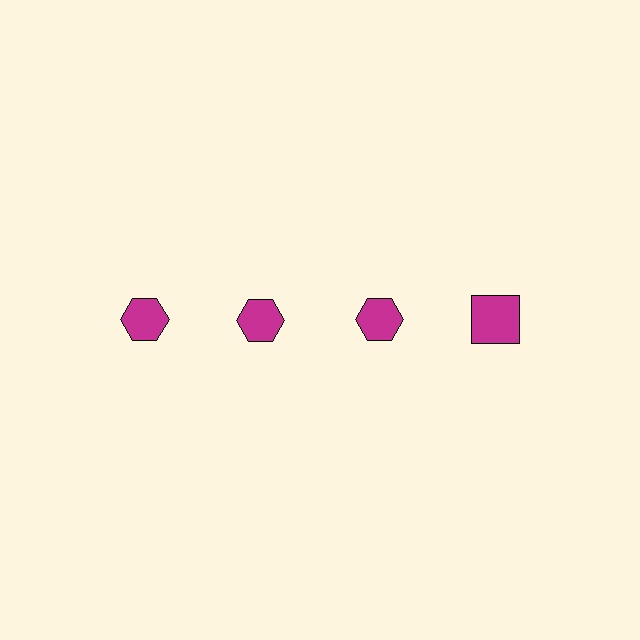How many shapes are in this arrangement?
There are 4 shapes arranged in a grid pattern.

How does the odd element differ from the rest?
It has a different shape: square instead of hexagon.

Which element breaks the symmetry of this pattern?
The magenta square in the top row, second from right column breaks the symmetry. All other shapes are magenta hexagons.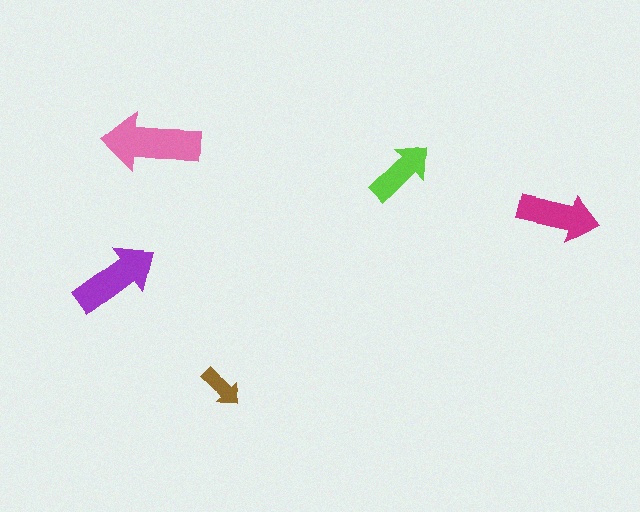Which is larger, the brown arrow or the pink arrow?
The pink one.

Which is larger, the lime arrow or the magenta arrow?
The magenta one.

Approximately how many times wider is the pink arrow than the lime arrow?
About 1.5 times wider.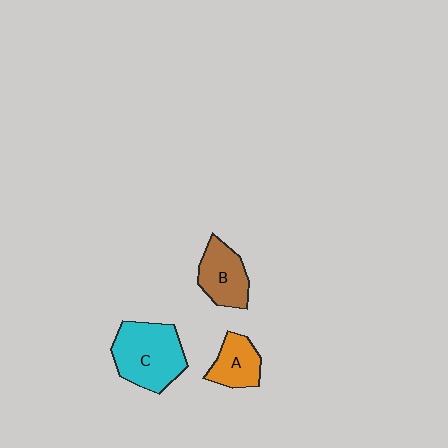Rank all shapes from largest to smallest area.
From largest to smallest: C (cyan), B (brown), A (orange).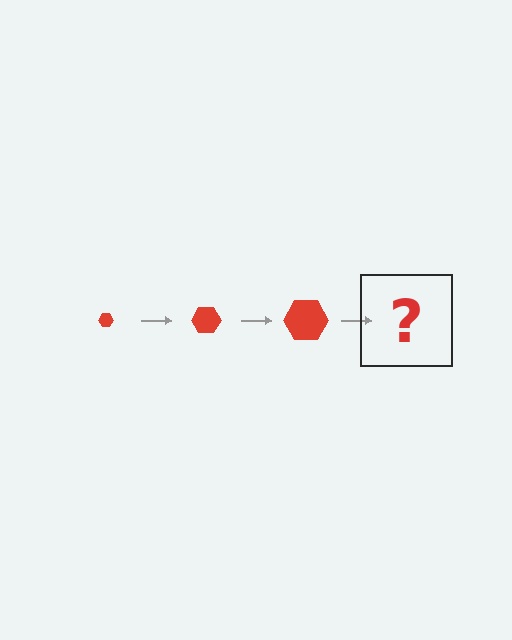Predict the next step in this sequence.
The next step is a red hexagon, larger than the previous one.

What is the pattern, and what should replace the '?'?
The pattern is that the hexagon gets progressively larger each step. The '?' should be a red hexagon, larger than the previous one.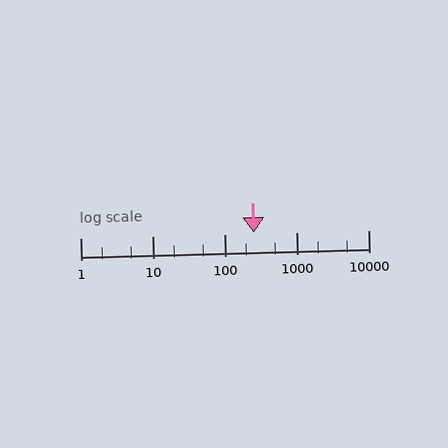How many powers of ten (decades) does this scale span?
The scale spans 4 decades, from 1 to 10000.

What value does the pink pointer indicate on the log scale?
The pointer indicates approximately 260.